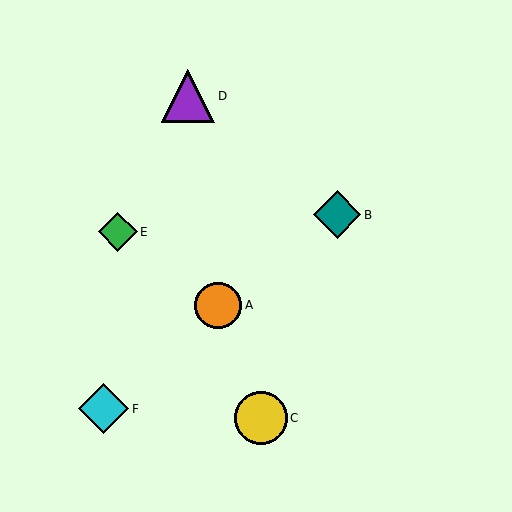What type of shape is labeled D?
Shape D is a purple triangle.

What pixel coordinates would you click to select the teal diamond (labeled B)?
Click at (337, 215) to select the teal diamond B.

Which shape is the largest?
The purple triangle (labeled D) is the largest.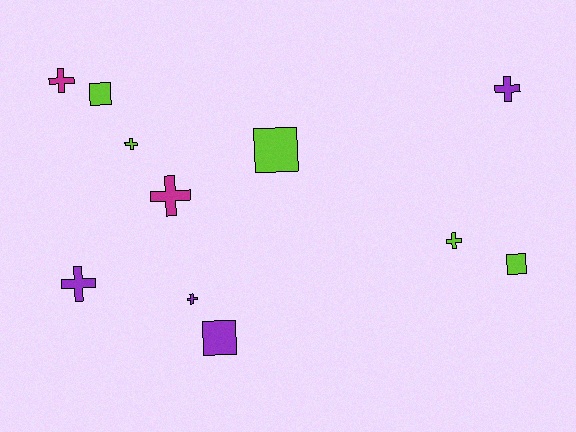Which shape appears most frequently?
Cross, with 7 objects.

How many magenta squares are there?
There are no magenta squares.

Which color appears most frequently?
Lime, with 5 objects.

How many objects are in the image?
There are 11 objects.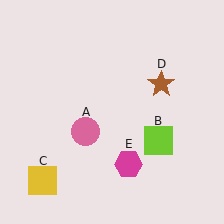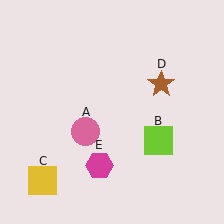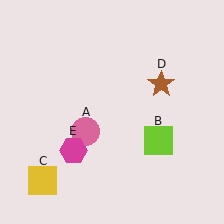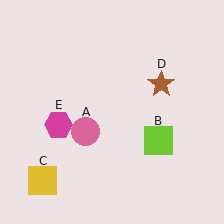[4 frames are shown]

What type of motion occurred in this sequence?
The magenta hexagon (object E) rotated clockwise around the center of the scene.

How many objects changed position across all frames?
1 object changed position: magenta hexagon (object E).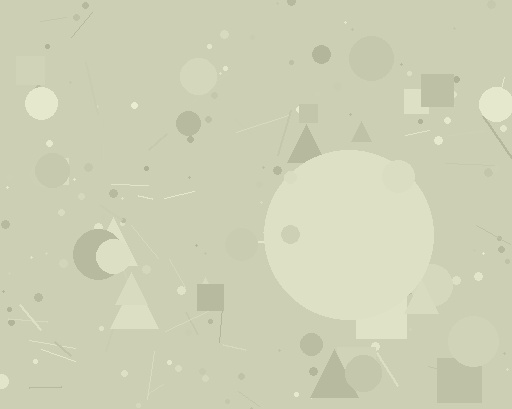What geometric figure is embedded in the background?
A circle is embedded in the background.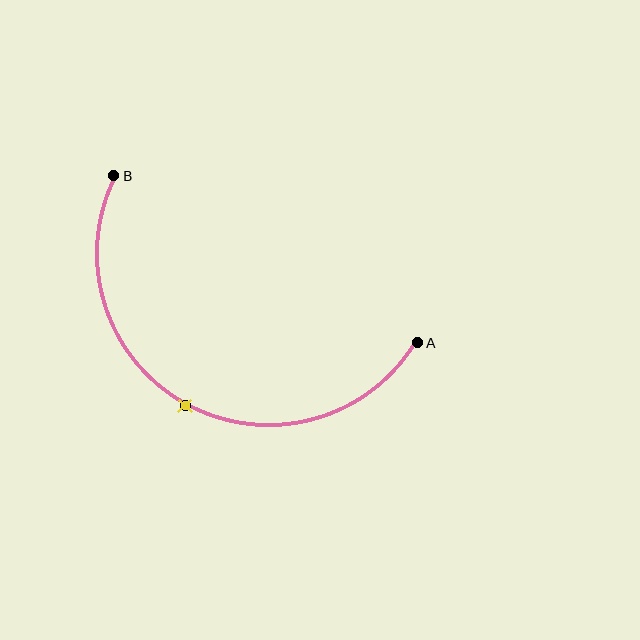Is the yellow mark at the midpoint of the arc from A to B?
Yes. The yellow mark lies on the arc at equal arc-length from both A and B — it is the arc midpoint.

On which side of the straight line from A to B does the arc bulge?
The arc bulges below the straight line connecting A and B.